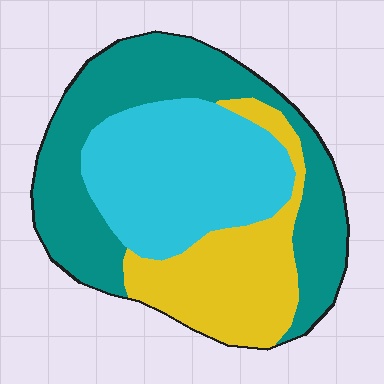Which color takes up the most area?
Teal, at roughly 40%.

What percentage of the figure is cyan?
Cyan takes up about one third (1/3) of the figure.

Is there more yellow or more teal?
Teal.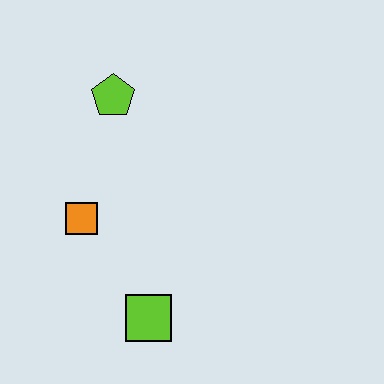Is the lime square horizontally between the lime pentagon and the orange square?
No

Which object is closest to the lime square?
The orange square is closest to the lime square.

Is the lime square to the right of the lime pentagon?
Yes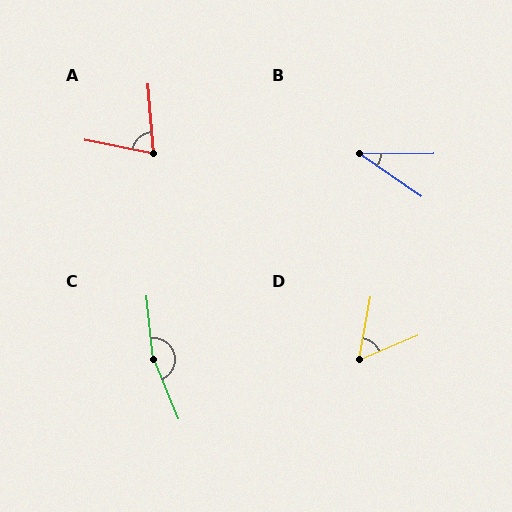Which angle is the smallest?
B, at approximately 35 degrees.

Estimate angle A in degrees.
Approximately 75 degrees.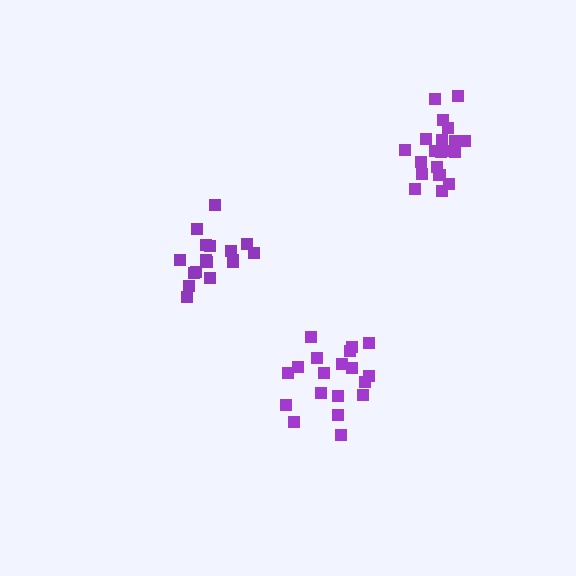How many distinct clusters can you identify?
There are 3 distinct clusters.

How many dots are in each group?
Group 1: 17 dots, Group 2: 19 dots, Group 3: 21 dots (57 total).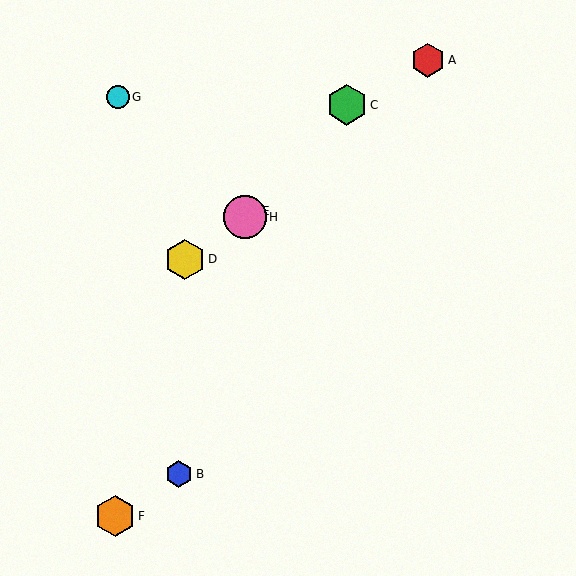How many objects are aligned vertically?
2 objects (E, H) are aligned vertically.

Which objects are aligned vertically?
Objects E, H are aligned vertically.